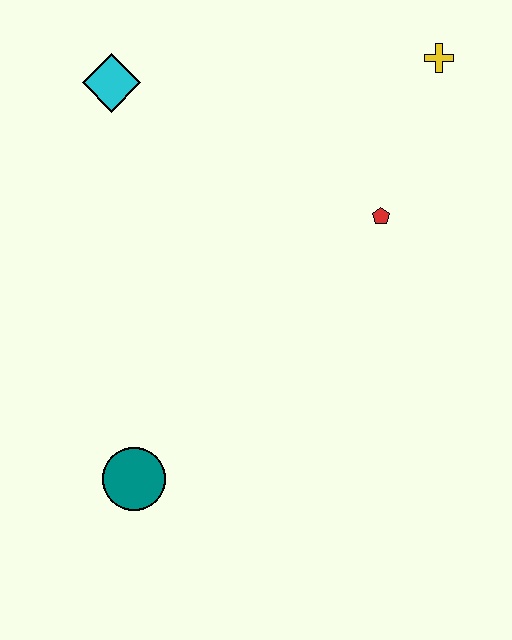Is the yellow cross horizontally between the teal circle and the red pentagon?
No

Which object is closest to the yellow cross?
The red pentagon is closest to the yellow cross.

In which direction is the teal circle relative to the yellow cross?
The teal circle is below the yellow cross.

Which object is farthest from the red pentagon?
The teal circle is farthest from the red pentagon.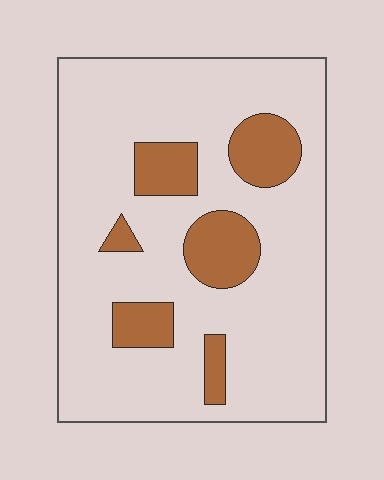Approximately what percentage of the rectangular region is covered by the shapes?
Approximately 20%.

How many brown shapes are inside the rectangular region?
6.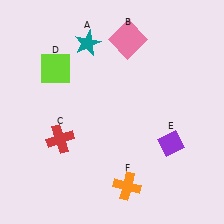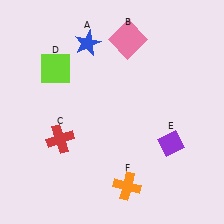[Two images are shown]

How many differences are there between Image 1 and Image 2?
There is 1 difference between the two images.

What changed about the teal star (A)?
In Image 1, A is teal. In Image 2, it changed to blue.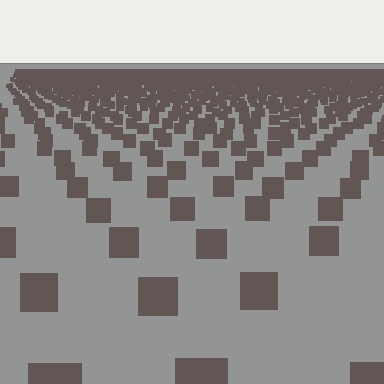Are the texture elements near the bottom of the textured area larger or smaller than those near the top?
Larger. Near the bottom, elements are closer to the viewer and appear at a bigger on-screen size.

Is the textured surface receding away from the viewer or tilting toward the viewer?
The surface is receding away from the viewer. Texture elements get smaller and denser toward the top.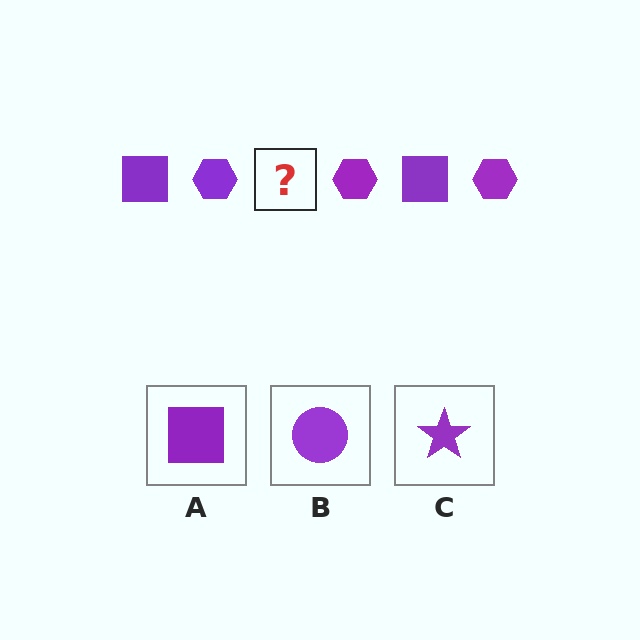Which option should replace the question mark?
Option A.